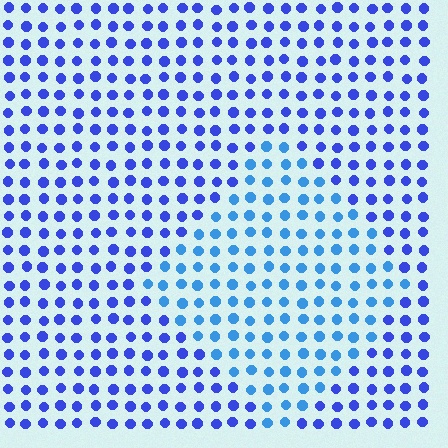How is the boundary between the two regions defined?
The boundary is defined purely by a slight shift in hue (about 28 degrees). Spacing, size, and orientation are identical on both sides.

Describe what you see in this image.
The image is filled with small blue elements in a uniform arrangement. A diamond-shaped region is visible where the elements are tinted to a slightly different hue, forming a subtle color boundary.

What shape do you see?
I see a diamond.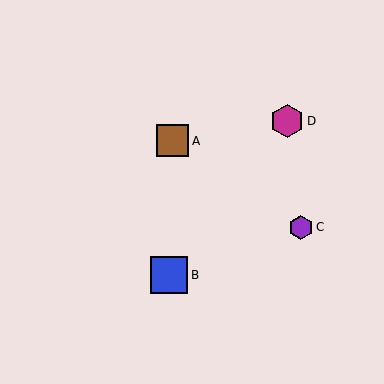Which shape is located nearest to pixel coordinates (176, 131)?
The brown square (labeled A) at (173, 141) is nearest to that location.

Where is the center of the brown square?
The center of the brown square is at (173, 141).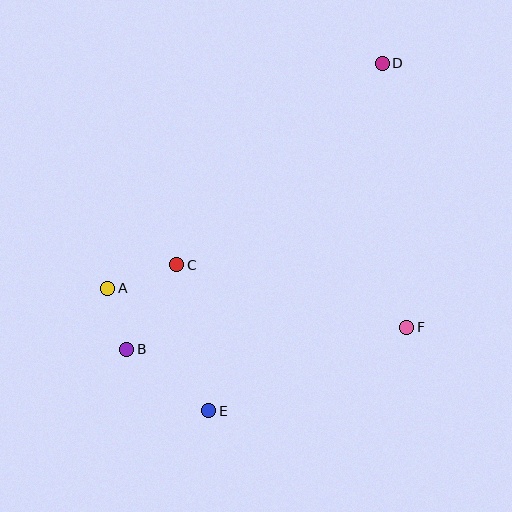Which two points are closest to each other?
Points A and B are closest to each other.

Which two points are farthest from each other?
Points D and E are farthest from each other.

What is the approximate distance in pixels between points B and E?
The distance between B and E is approximately 102 pixels.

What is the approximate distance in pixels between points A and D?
The distance between A and D is approximately 355 pixels.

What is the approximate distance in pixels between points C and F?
The distance between C and F is approximately 239 pixels.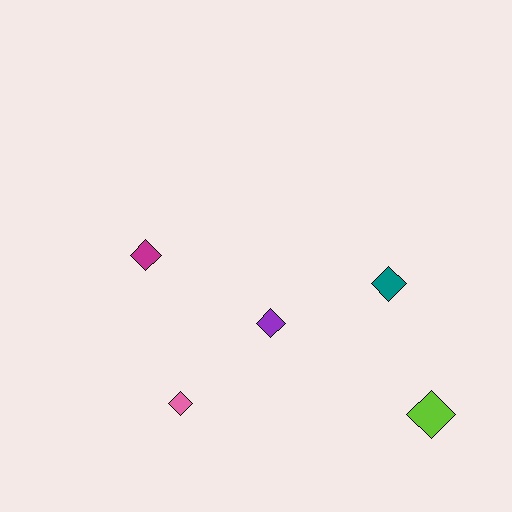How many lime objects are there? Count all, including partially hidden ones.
There is 1 lime object.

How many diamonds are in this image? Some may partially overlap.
There are 5 diamonds.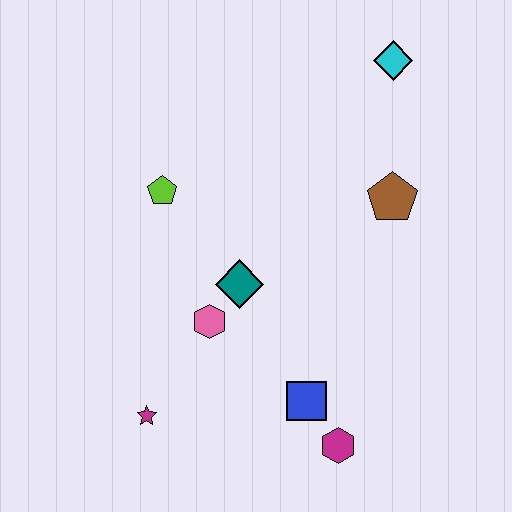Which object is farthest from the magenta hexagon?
The cyan diamond is farthest from the magenta hexagon.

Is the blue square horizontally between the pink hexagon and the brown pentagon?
Yes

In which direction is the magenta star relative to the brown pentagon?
The magenta star is to the left of the brown pentagon.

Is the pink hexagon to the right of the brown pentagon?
No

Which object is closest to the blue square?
The magenta hexagon is closest to the blue square.